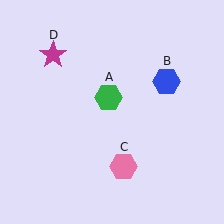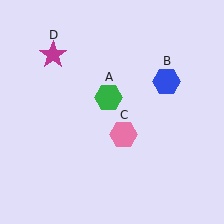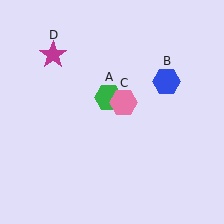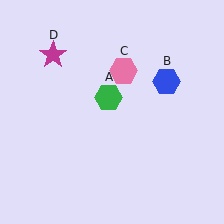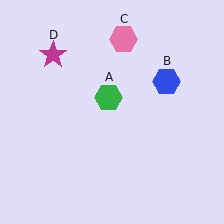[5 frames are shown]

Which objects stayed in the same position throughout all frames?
Green hexagon (object A) and blue hexagon (object B) and magenta star (object D) remained stationary.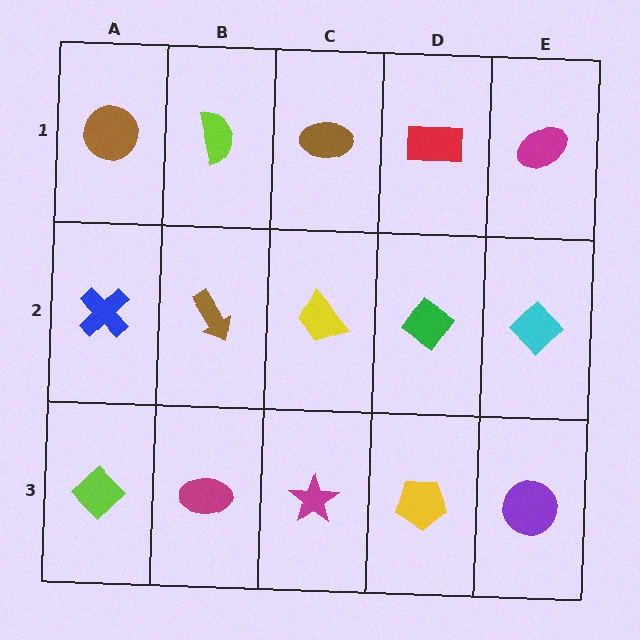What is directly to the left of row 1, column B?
A brown circle.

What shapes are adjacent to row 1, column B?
A brown arrow (row 2, column B), a brown circle (row 1, column A), a brown ellipse (row 1, column C).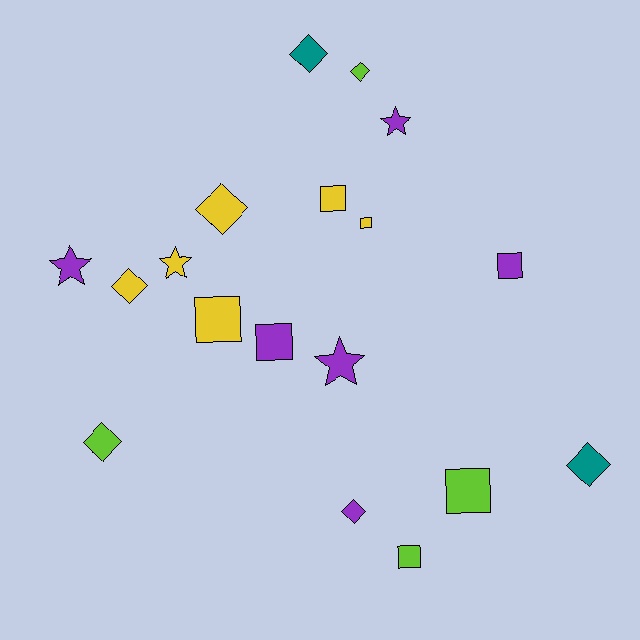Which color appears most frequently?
Purple, with 6 objects.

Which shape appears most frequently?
Square, with 7 objects.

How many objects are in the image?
There are 18 objects.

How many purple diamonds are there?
There is 1 purple diamond.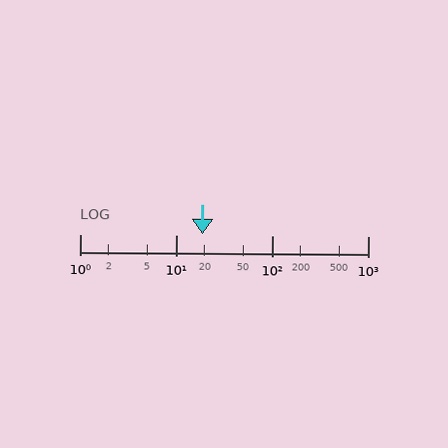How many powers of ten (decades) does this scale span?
The scale spans 3 decades, from 1 to 1000.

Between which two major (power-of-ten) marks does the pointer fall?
The pointer is between 10 and 100.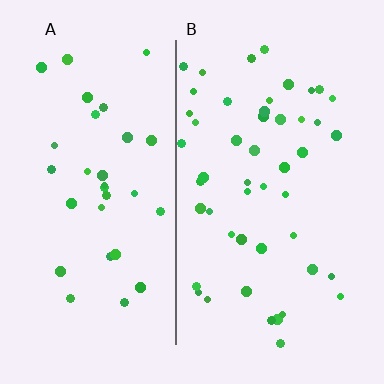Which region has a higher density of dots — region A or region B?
B (the right).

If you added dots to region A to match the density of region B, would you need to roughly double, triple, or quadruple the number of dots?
Approximately double.